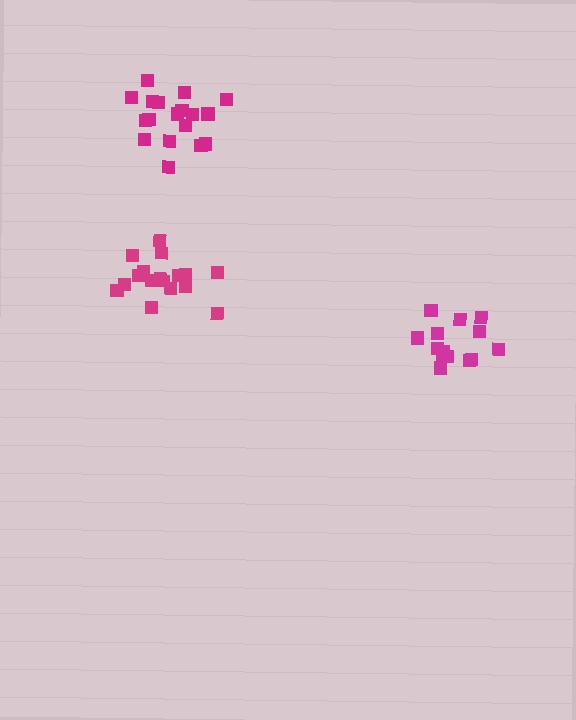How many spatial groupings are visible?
There are 3 spatial groupings.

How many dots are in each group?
Group 1: 15 dots, Group 2: 18 dots, Group 3: 17 dots (50 total).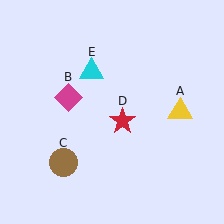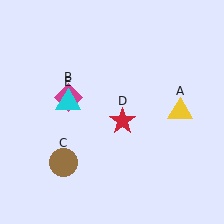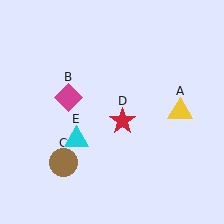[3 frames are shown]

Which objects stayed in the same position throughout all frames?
Yellow triangle (object A) and magenta diamond (object B) and brown circle (object C) and red star (object D) remained stationary.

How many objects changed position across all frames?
1 object changed position: cyan triangle (object E).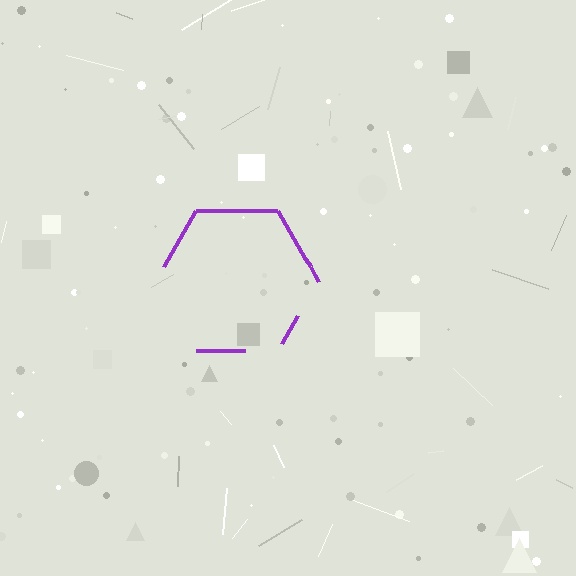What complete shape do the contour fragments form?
The contour fragments form a hexagon.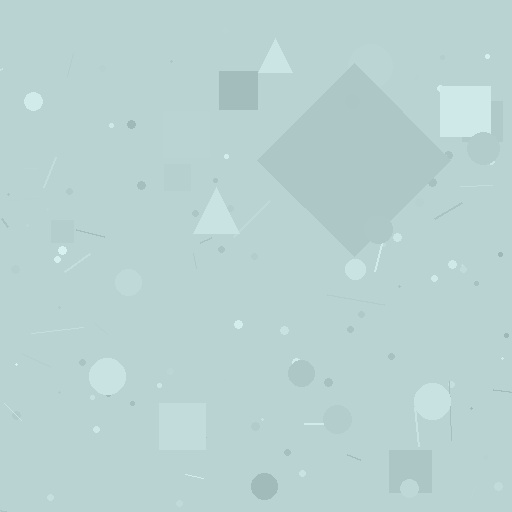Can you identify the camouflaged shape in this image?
The camouflaged shape is a diamond.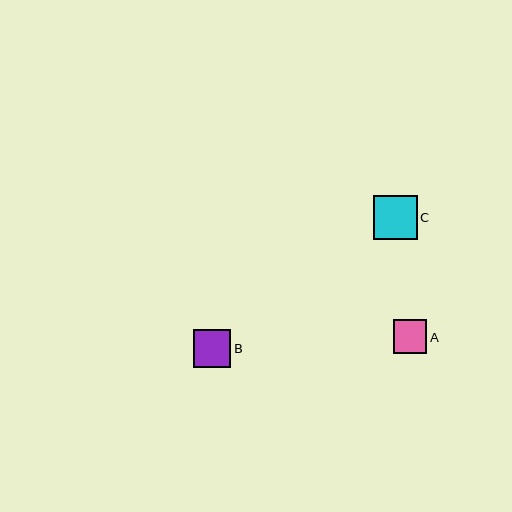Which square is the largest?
Square C is the largest with a size of approximately 44 pixels.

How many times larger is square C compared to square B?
Square C is approximately 1.2 times the size of square B.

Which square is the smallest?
Square A is the smallest with a size of approximately 33 pixels.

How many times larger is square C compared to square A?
Square C is approximately 1.3 times the size of square A.